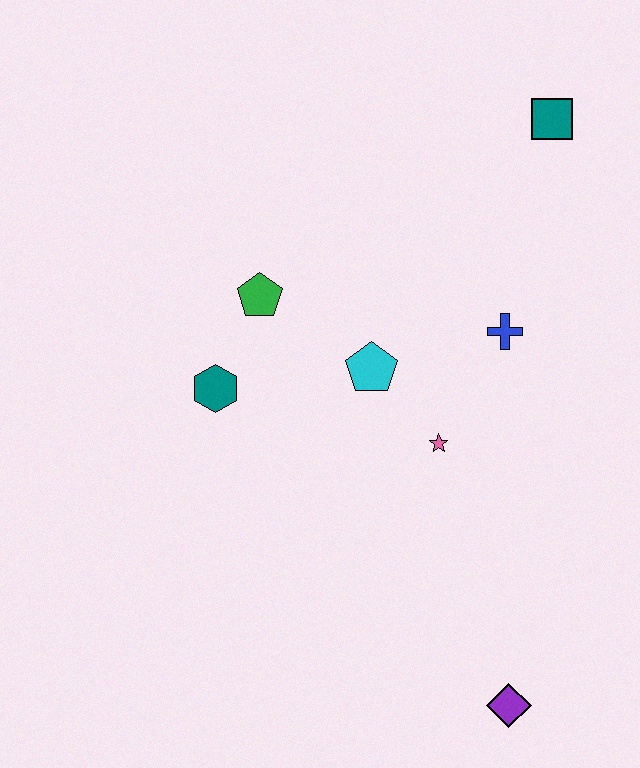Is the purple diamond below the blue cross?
Yes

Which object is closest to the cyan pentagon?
The pink star is closest to the cyan pentagon.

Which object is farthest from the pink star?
The teal square is farthest from the pink star.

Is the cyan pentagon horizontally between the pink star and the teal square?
No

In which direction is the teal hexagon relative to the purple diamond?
The teal hexagon is above the purple diamond.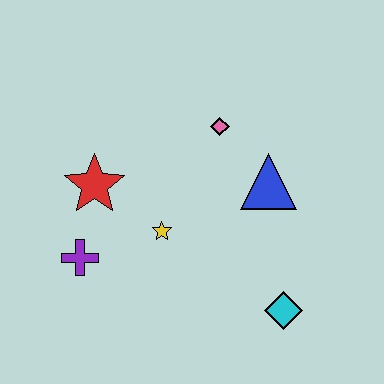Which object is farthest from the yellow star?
The cyan diamond is farthest from the yellow star.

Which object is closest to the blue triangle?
The pink diamond is closest to the blue triangle.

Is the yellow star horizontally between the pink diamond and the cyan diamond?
No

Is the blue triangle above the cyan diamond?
Yes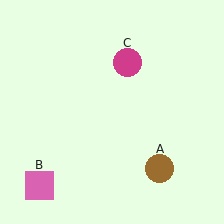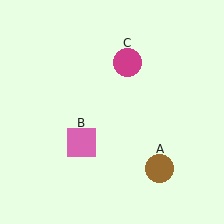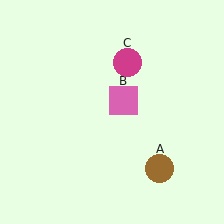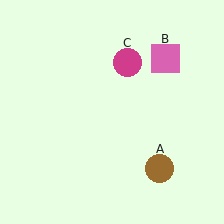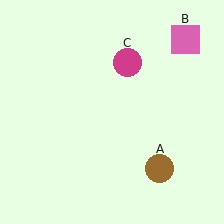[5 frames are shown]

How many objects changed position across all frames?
1 object changed position: pink square (object B).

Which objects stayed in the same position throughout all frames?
Brown circle (object A) and magenta circle (object C) remained stationary.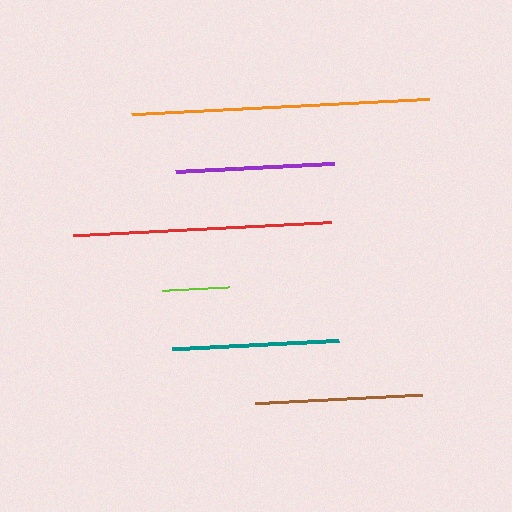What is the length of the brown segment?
The brown segment is approximately 168 pixels long.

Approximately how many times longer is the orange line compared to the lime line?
The orange line is approximately 4.4 times the length of the lime line.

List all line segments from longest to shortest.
From longest to shortest: orange, red, brown, teal, purple, lime.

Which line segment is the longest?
The orange line is the longest at approximately 298 pixels.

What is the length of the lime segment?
The lime segment is approximately 67 pixels long.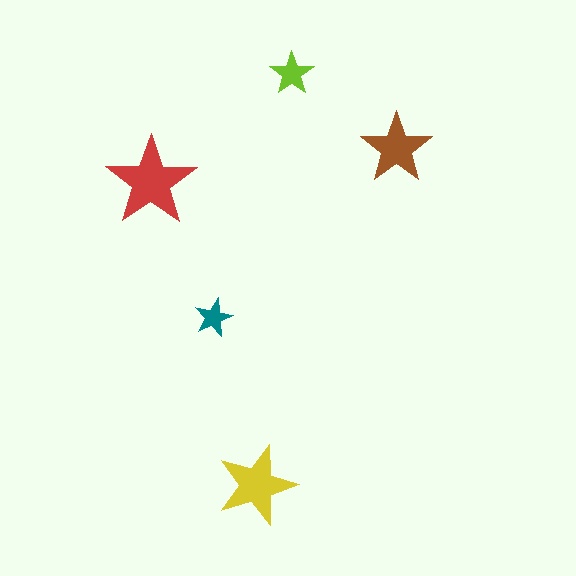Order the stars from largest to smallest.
the red one, the yellow one, the brown one, the lime one, the teal one.